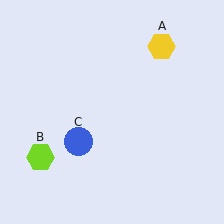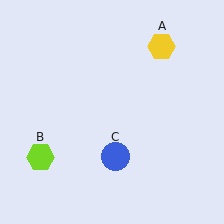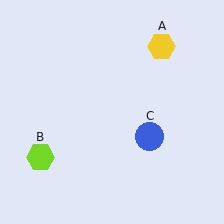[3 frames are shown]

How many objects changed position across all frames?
1 object changed position: blue circle (object C).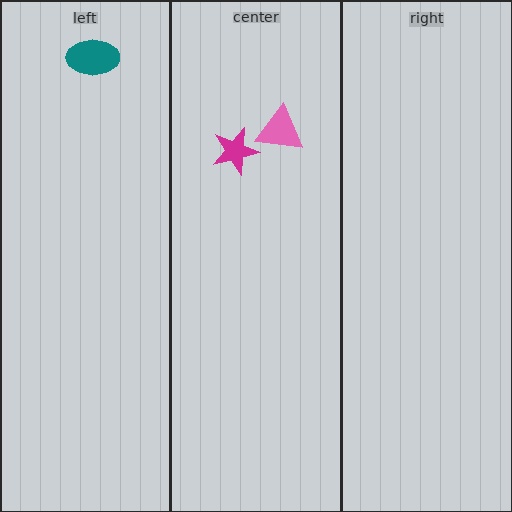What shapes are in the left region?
The teal ellipse.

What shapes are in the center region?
The magenta star, the pink triangle.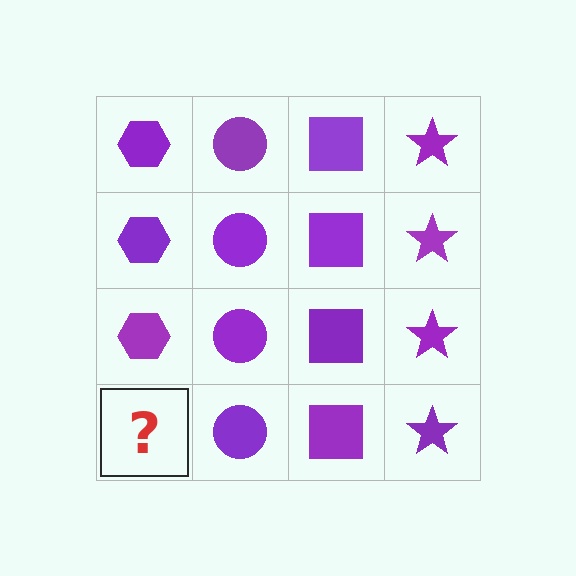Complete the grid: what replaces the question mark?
The question mark should be replaced with a purple hexagon.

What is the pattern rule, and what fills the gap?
The rule is that each column has a consistent shape. The gap should be filled with a purple hexagon.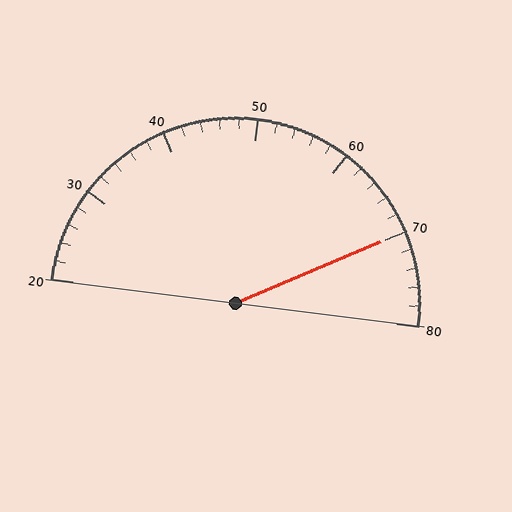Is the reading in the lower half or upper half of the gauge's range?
The reading is in the upper half of the range (20 to 80).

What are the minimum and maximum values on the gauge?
The gauge ranges from 20 to 80.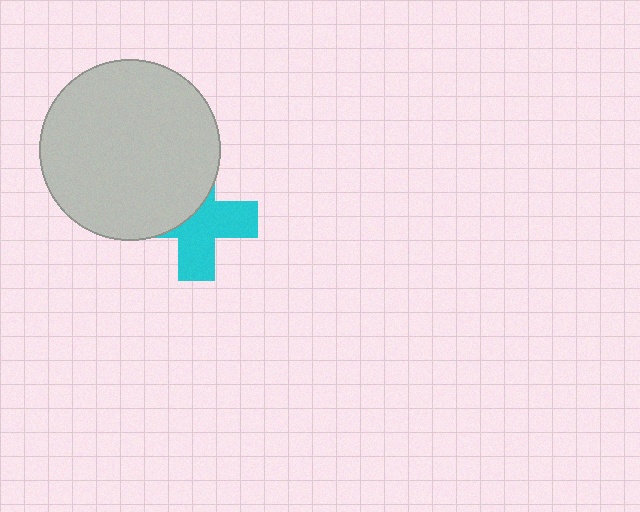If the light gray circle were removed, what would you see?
You would see the complete cyan cross.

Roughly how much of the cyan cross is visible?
About half of it is visible (roughly 56%).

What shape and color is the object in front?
The object in front is a light gray circle.